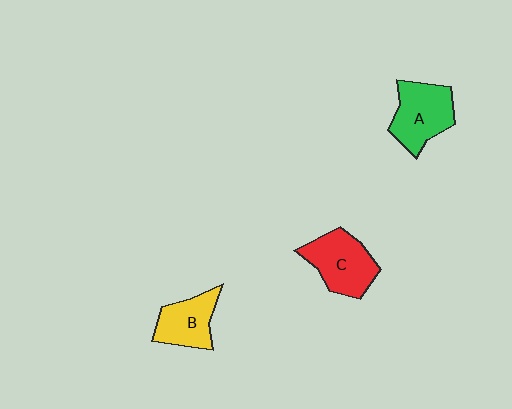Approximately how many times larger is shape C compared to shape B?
Approximately 1.3 times.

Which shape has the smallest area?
Shape B (yellow).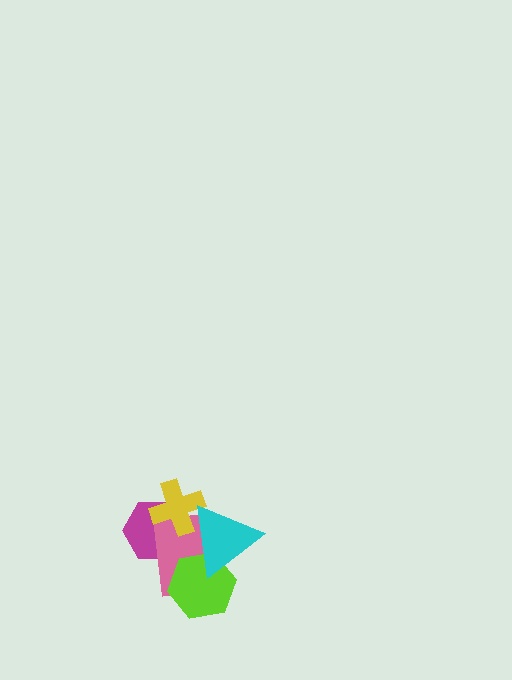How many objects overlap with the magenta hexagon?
2 objects overlap with the magenta hexagon.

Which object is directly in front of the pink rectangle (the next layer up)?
The yellow cross is directly in front of the pink rectangle.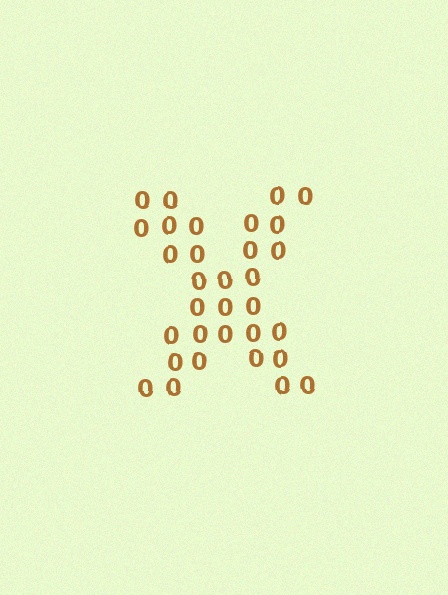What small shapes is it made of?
It is made of small digit 0's.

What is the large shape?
The large shape is the letter X.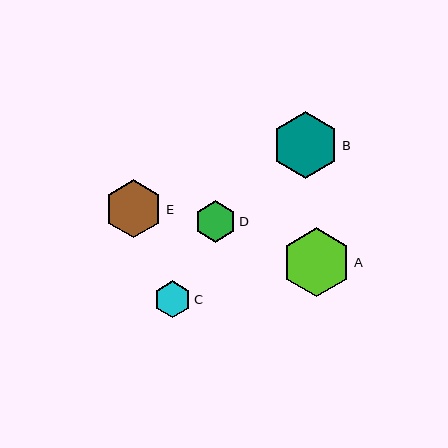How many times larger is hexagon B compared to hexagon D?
Hexagon B is approximately 1.6 times the size of hexagon D.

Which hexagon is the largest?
Hexagon A is the largest with a size of approximately 69 pixels.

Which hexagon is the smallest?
Hexagon C is the smallest with a size of approximately 36 pixels.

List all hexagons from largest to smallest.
From largest to smallest: A, B, E, D, C.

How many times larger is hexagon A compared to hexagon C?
Hexagon A is approximately 1.9 times the size of hexagon C.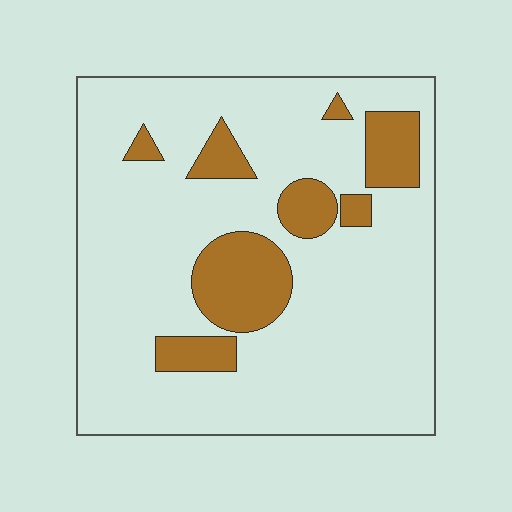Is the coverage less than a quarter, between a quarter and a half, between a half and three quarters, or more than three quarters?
Less than a quarter.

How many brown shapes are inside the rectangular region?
8.